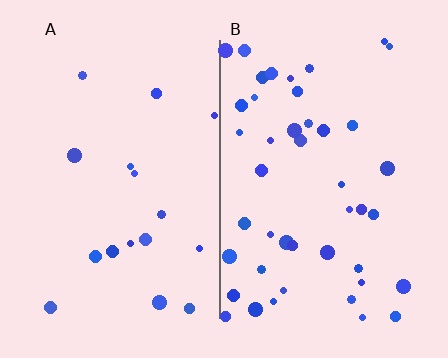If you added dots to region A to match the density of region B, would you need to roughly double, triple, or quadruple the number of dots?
Approximately triple.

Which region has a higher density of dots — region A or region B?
B (the right).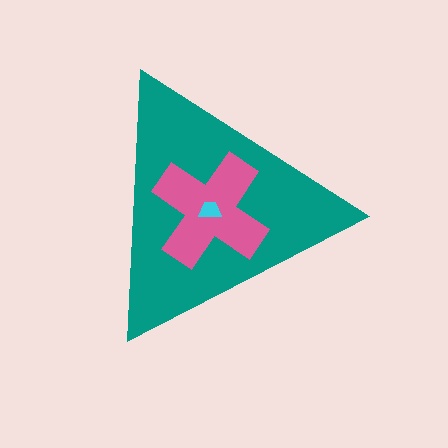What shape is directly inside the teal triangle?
The pink cross.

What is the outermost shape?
The teal triangle.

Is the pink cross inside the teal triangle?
Yes.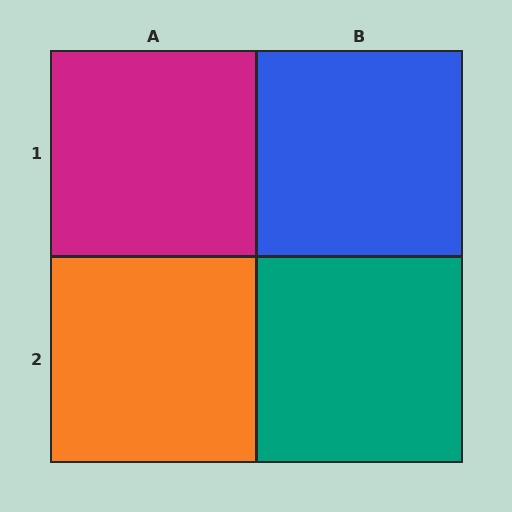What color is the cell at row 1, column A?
Magenta.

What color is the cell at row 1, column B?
Blue.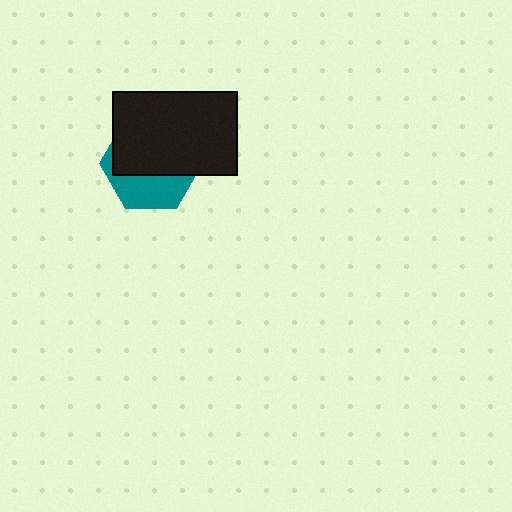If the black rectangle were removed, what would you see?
You would see the complete teal hexagon.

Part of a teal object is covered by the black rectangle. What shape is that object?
It is a hexagon.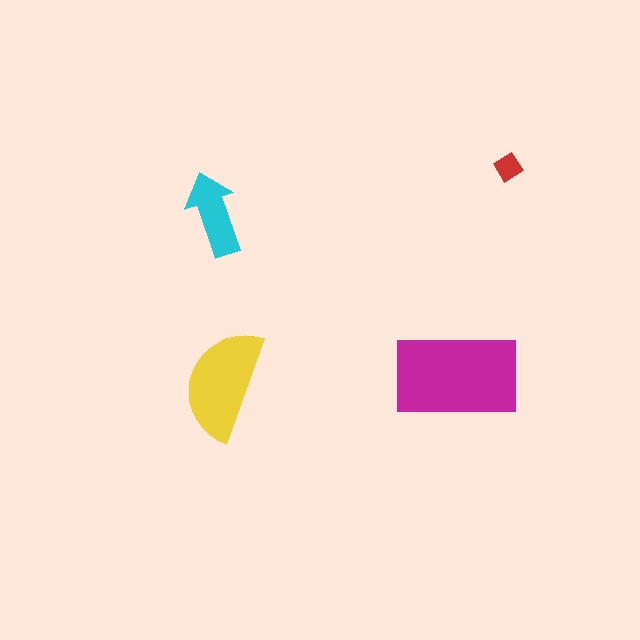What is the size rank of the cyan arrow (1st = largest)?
3rd.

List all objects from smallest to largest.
The red diamond, the cyan arrow, the yellow semicircle, the magenta rectangle.